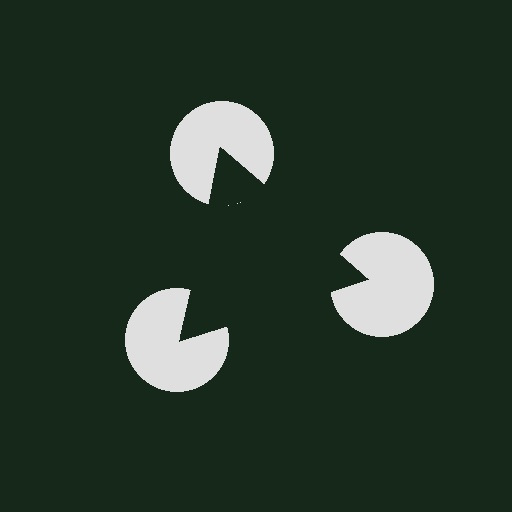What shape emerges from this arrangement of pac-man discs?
An illusory triangle — its edges are inferred from the aligned wedge cuts in the pac-man discs, not physically drawn.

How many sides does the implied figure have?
3 sides.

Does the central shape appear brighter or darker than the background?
It typically appears slightly darker than the background, even though no actual brightness change is drawn.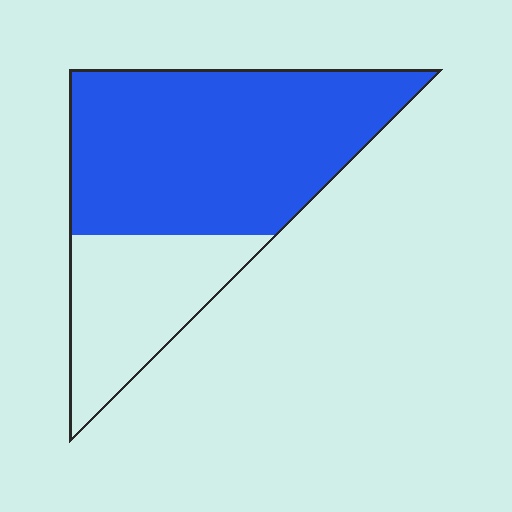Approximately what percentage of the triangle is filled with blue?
Approximately 70%.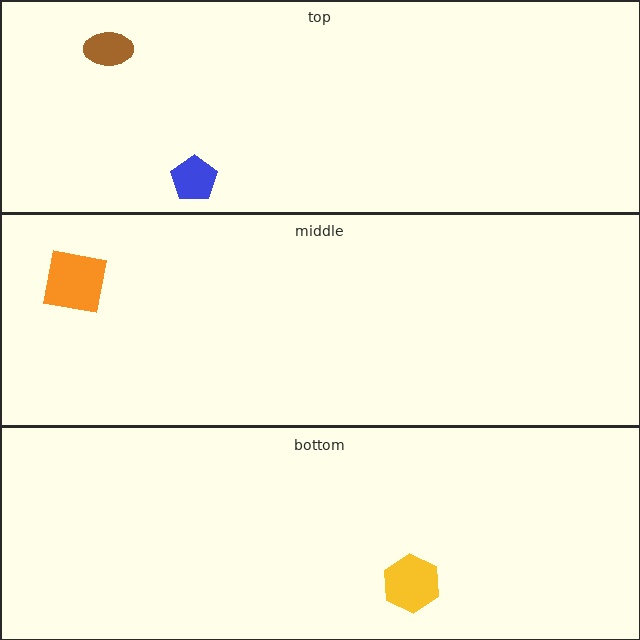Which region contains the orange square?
The middle region.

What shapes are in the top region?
The brown ellipse, the blue pentagon.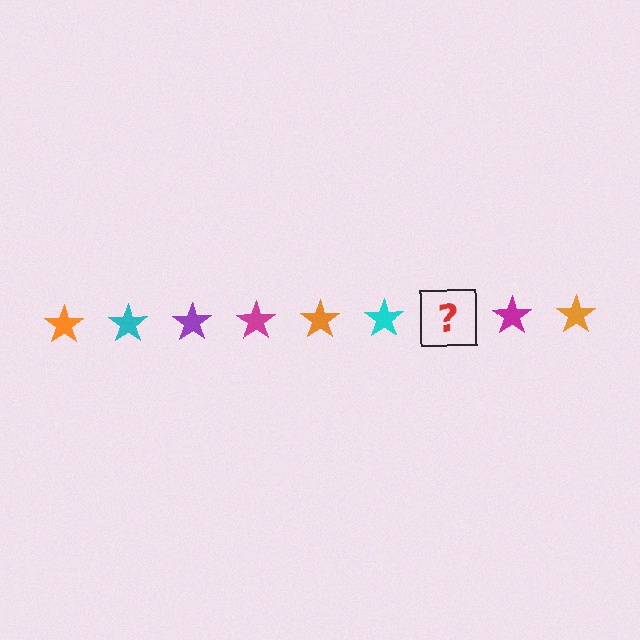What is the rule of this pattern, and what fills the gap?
The rule is that the pattern cycles through orange, cyan, purple, magenta stars. The gap should be filled with a purple star.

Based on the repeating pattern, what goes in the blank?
The blank should be a purple star.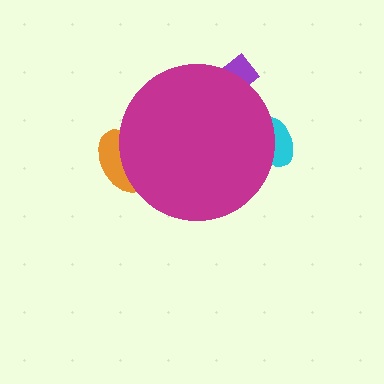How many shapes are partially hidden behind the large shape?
3 shapes are partially hidden.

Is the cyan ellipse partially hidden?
Yes, the cyan ellipse is partially hidden behind the magenta circle.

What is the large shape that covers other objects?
A magenta circle.